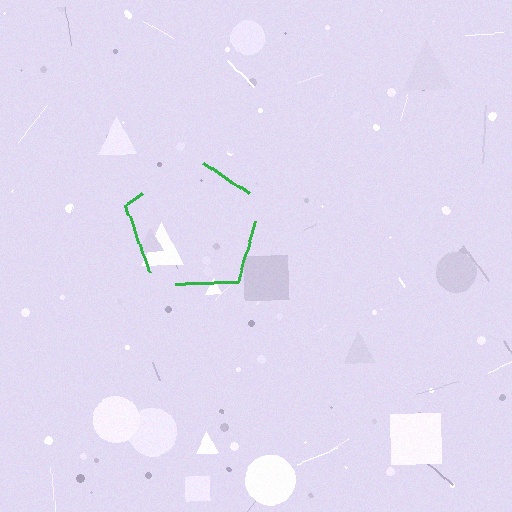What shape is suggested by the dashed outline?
The dashed outline suggests a pentagon.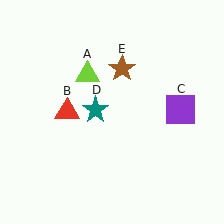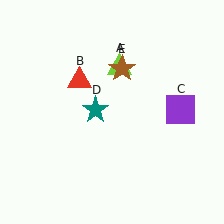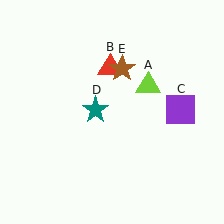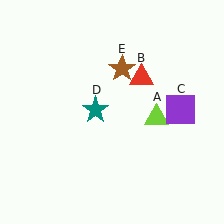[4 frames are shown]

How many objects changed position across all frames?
2 objects changed position: lime triangle (object A), red triangle (object B).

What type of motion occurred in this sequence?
The lime triangle (object A), red triangle (object B) rotated clockwise around the center of the scene.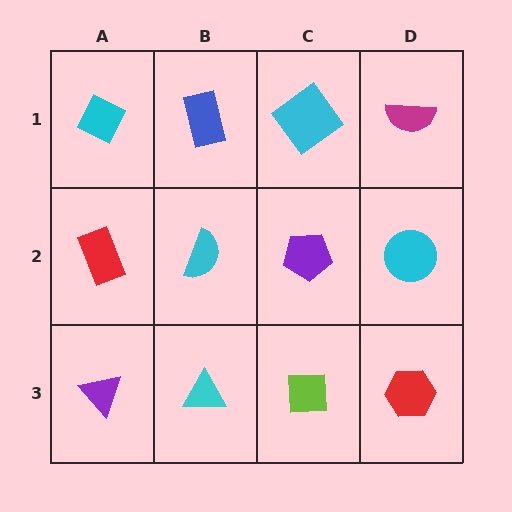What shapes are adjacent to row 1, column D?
A cyan circle (row 2, column D), a cyan diamond (row 1, column C).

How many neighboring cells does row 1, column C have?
3.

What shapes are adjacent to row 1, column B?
A cyan semicircle (row 2, column B), a cyan diamond (row 1, column A), a cyan diamond (row 1, column C).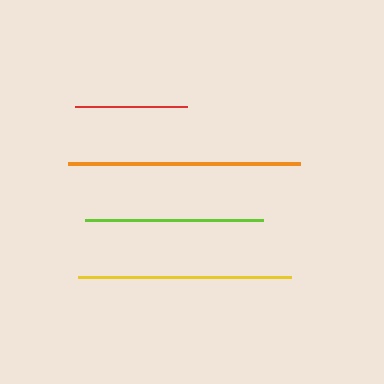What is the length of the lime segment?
The lime segment is approximately 178 pixels long.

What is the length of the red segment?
The red segment is approximately 112 pixels long.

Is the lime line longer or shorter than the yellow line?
The yellow line is longer than the lime line.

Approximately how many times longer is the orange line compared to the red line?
The orange line is approximately 2.1 times the length of the red line.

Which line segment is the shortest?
The red line is the shortest at approximately 112 pixels.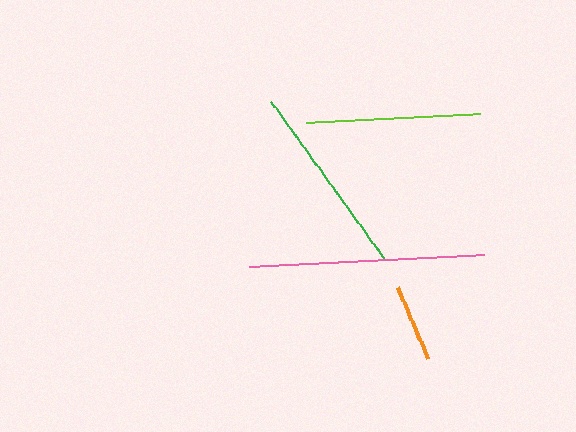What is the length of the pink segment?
The pink segment is approximately 236 pixels long.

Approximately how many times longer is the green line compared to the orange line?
The green line is approximately 2.5 times the length of the orange line.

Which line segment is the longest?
The pink line is the longest at approximately 236 pixels.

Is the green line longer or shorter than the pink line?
The pink line is longer than the green line.